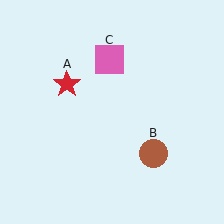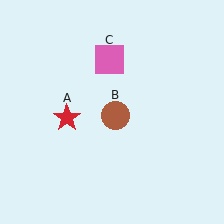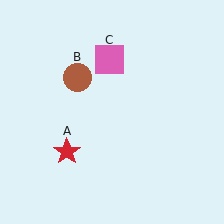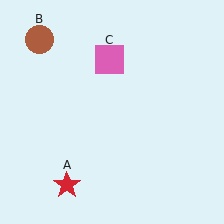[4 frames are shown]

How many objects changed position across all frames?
2 objects changed position: red star (object A), brown circle (object B).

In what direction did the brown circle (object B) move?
The brown circle (object B) moved up and to the left.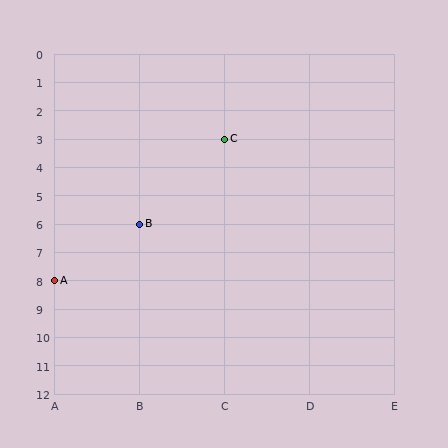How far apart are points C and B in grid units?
Points C and B are 1 column and 3 rows apart (about 3.2 grid units diagonally).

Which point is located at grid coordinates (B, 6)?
Point B is at (B, 6).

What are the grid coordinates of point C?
Point C is at grid coordinates (C, 3).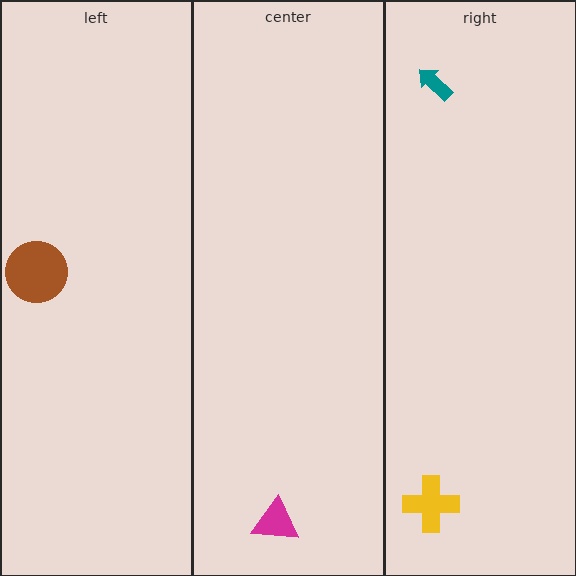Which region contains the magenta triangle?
The center region.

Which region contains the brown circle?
The left region.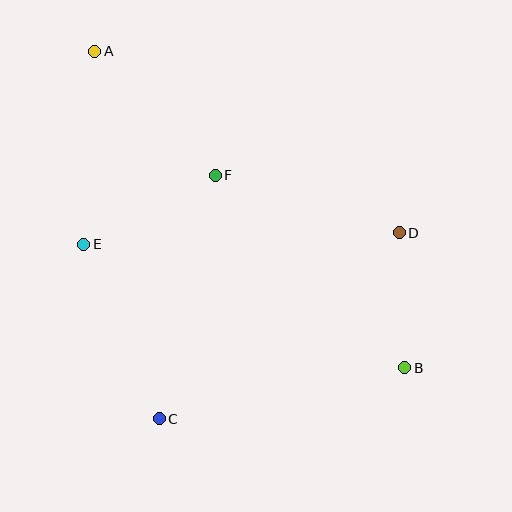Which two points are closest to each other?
Points B and D are closest to each other.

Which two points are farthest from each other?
Points A and B are farthest from each other.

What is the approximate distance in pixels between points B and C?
The distance between B and C is approximately 251 pixels.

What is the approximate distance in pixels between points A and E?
The distance between A and E is approximately 193 pixels.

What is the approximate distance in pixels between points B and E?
The distance between B and E is approximately 344 pixels.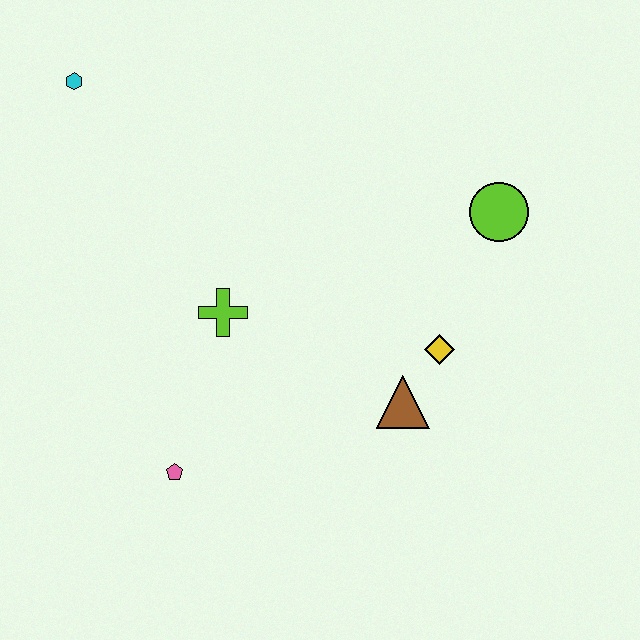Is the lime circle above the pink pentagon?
Yes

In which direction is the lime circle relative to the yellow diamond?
The lime circle is above the yellow diamond.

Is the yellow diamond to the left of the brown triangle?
No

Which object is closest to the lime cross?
The pink pentagon is closest to the lime cross.